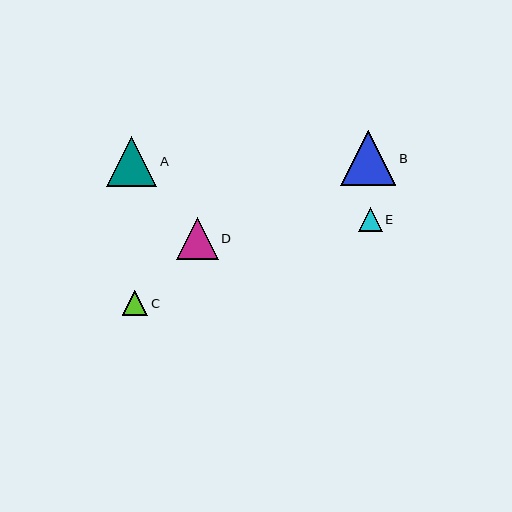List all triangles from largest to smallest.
From largest to smallest: B, A, D, C, E.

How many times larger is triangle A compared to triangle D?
Triangle A is approximately 1.2 times the size of triangle D.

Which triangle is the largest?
Triangle B is the largest with a size of approximately 55 pixels.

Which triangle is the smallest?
Triangle E is the smallest with a size of approximately 24 pixels.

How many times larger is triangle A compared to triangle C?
Triangle A is approximately 2.0 times the size of triangle C.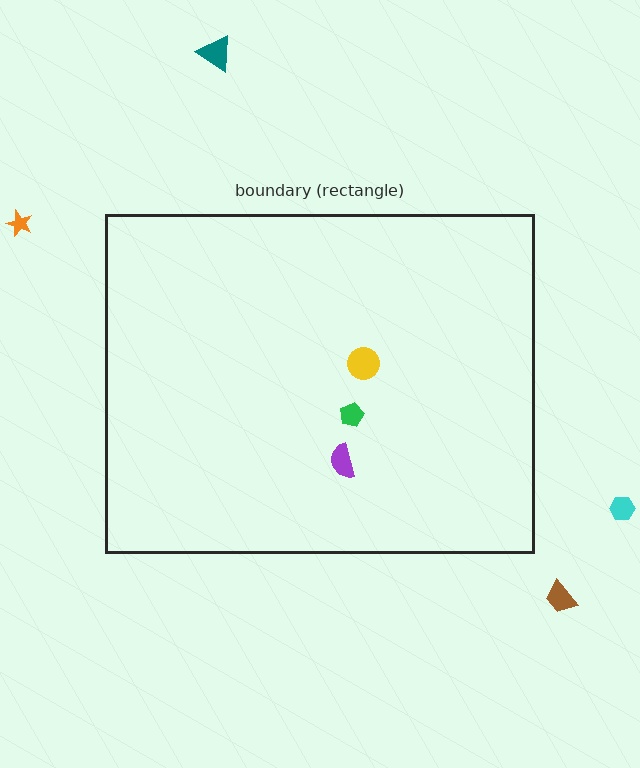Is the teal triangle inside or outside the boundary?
Outside.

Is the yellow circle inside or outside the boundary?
Inside.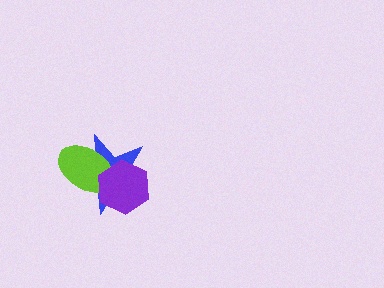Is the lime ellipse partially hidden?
Yes, it is partially covered by another shape.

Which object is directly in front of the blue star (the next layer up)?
The lime ellipse is directly in front of the blue star.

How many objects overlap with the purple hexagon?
2 objects overlap with the purple hexagon.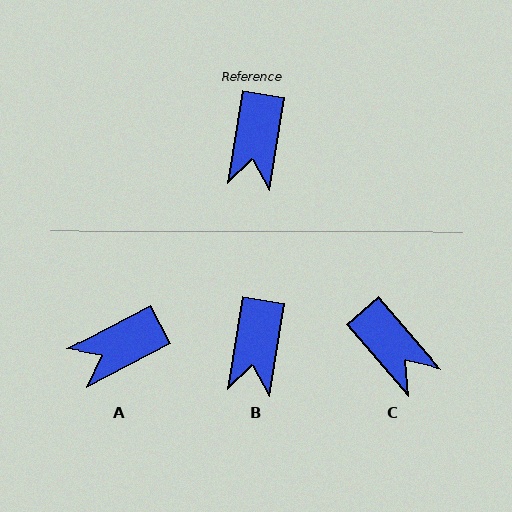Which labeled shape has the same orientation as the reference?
B.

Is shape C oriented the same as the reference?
No, it is off by about 51 degrees.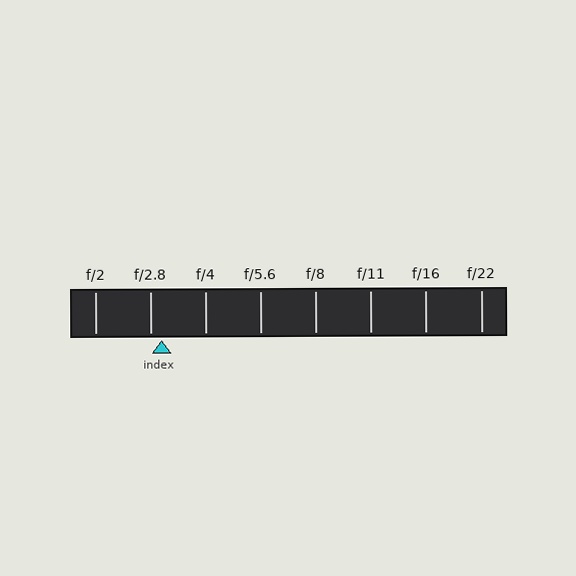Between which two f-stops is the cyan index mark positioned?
The index mark is between f/2.8 and f/4.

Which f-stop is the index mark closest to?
The index mark is closest to f/2.8.